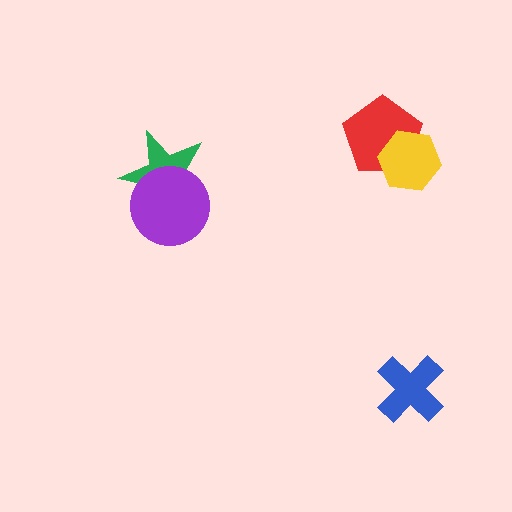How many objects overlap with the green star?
1 object overlaps with the green star.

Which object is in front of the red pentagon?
The yellow hexagon is in front of the red pentagon.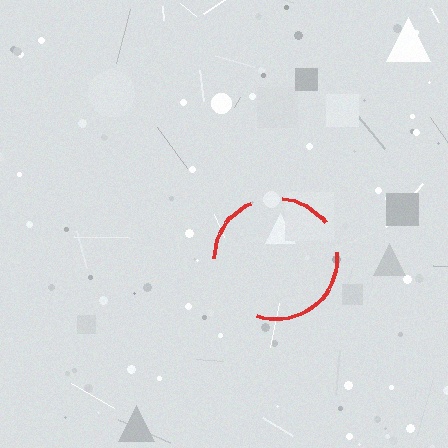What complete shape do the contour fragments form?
The contour fragments form a circle.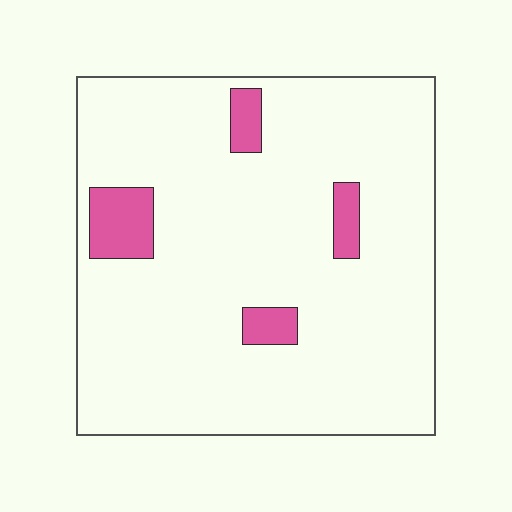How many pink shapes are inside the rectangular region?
4.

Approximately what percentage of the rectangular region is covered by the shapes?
Approximately 10%.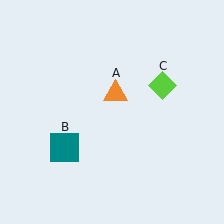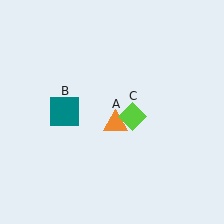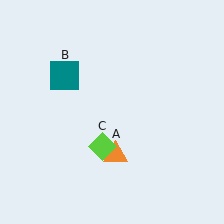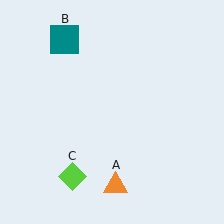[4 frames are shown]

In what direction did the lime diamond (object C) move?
The lime diamond (object C) moved down and to the left.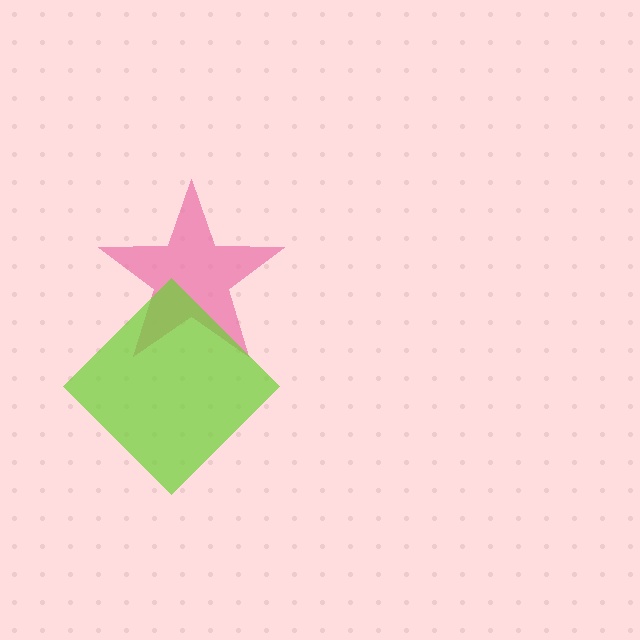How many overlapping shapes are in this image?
There are 2 overlapping shapes in the image.